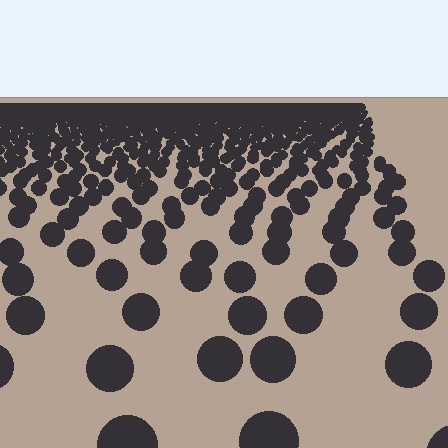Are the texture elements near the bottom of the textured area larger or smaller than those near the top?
Larger. Near the bottom, elements are closer to the viewer and appear at a bigger on-screen size.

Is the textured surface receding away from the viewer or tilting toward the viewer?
The surface is receding away from the viewer. Texture elements get smaller and denser toward the top.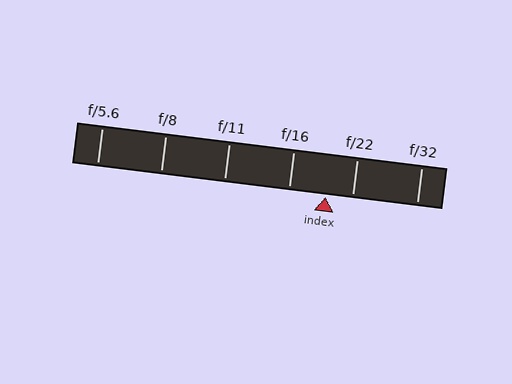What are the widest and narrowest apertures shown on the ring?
The widest aperture shown is f/5.6 and the narrowest is f/32.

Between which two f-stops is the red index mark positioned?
The index mark is between f/16 and f/22.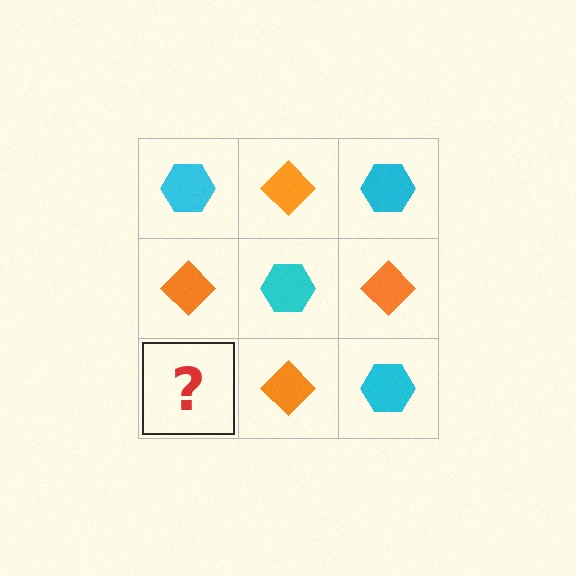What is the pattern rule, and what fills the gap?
The rule is that it alternates cyan hexagon and orange diamond in a checkerboard pattern. The gap should be filled with a cyan hexagon.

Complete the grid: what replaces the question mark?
The question mark should be replaced with a cyan hexagon.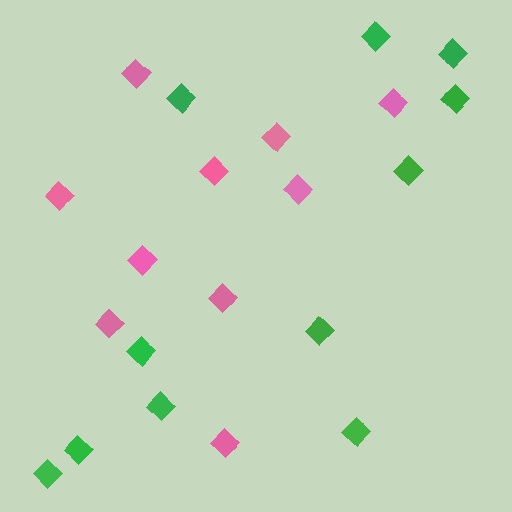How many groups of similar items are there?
There are 2 groups: one group of green diamonds (11) and one group of pink diamonds (10).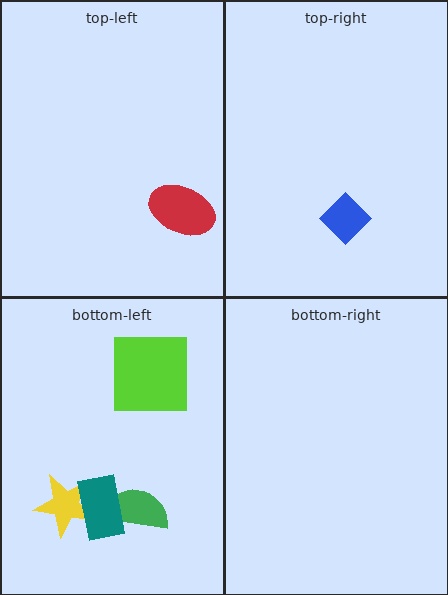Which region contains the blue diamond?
The top-right region.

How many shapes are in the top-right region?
1.